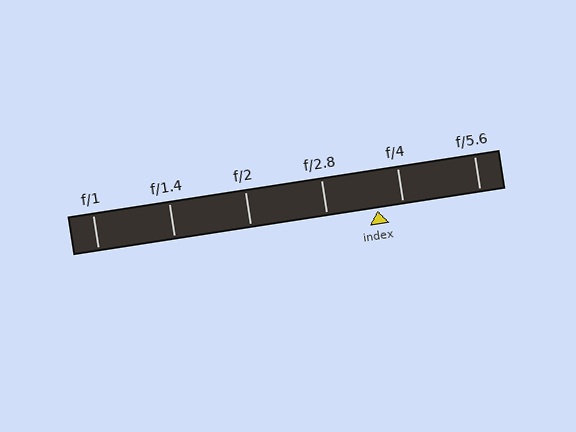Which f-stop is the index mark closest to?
The index mark is closest to f/4.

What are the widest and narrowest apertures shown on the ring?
The widest aperture shown is f/1 and the narrowest is f/5.6.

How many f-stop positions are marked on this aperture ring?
There are 6 f-stop positions marked.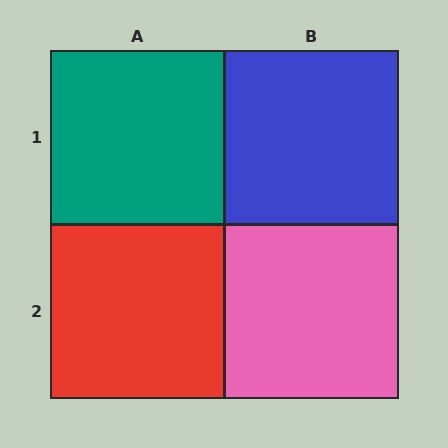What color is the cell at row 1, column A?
Teal.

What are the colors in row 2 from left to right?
Red, pink.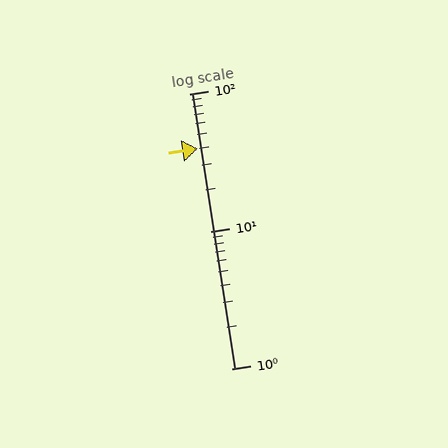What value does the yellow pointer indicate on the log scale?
The pointer indicates approximately 40.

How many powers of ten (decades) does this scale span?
The scale spans 2 decades, from 1 to 100.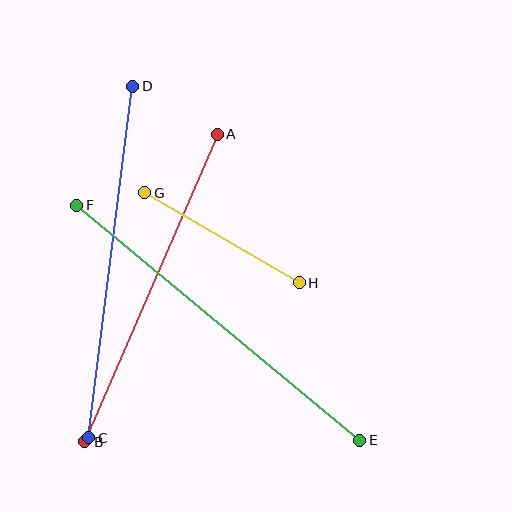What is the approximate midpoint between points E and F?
The midpoint is at approximately (218, 323) pixels.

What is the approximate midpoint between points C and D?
The midpoint is at approximately (111, 262) pixels.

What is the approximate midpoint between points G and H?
The midpoint is at approximately (222, 238) pixels.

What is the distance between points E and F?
The distance is approximately 368 pixels.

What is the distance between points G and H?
The distance is approximately 179 pixels.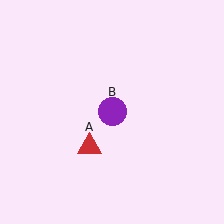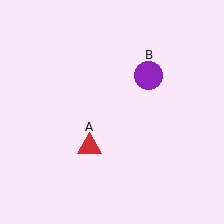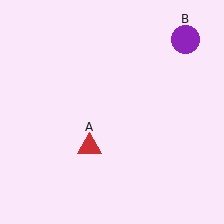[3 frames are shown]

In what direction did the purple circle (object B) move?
The purple circle (object B) moved up and to the right.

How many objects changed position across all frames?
1 object changed position: purple circle (object B).